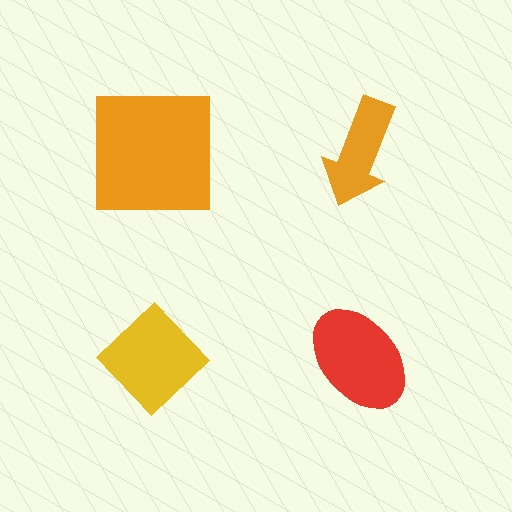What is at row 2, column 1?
A yellow diamond.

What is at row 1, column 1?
An orange square.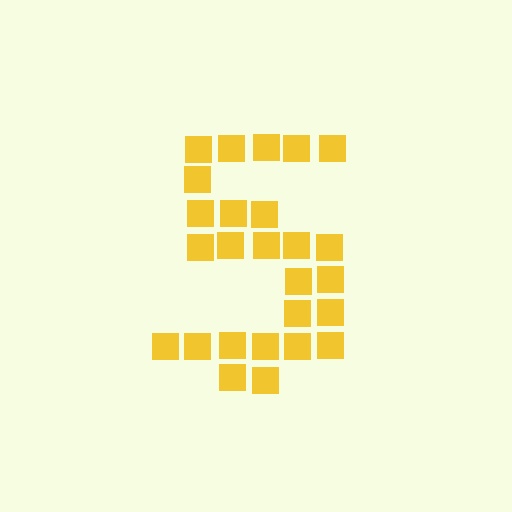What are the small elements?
The small elements are squares.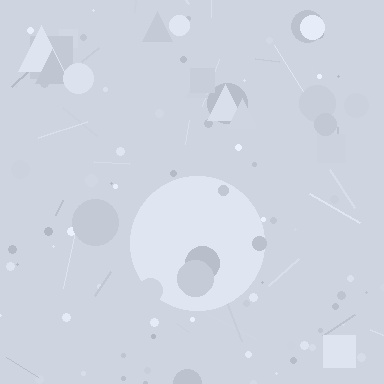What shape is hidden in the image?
A circle is hidden in the image.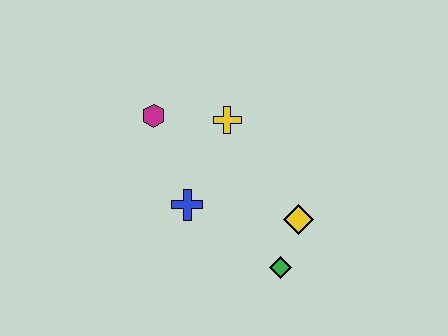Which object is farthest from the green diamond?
The magenta hexagon is farthest from the green diamond.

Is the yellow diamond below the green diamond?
No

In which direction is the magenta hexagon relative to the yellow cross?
The magenta hexagon is to the left of the yellow cross.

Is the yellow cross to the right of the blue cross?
Yes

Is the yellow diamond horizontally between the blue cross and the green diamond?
No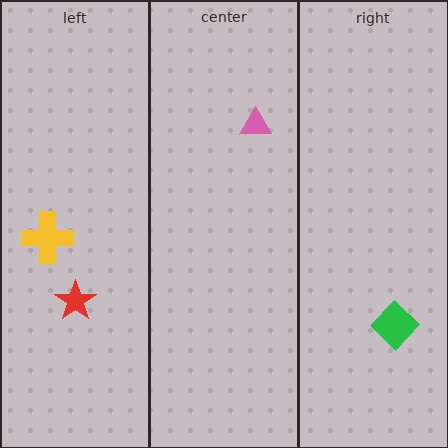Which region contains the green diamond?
The right region.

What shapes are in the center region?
The pink triangle.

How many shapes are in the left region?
2.